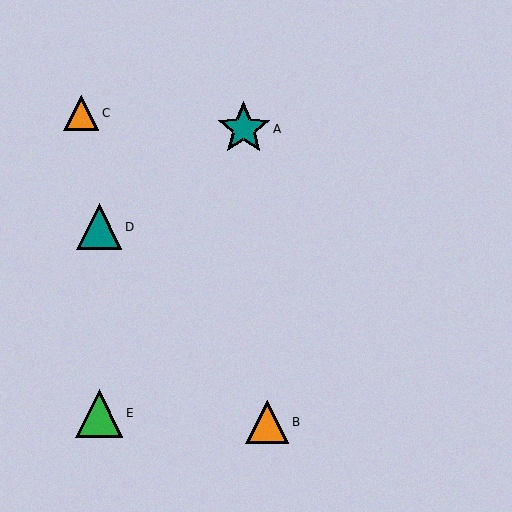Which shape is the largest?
The teal star (labeled A) is the largest.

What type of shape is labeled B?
Shape B is an orange triangle.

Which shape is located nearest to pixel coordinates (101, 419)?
The green triangle (labeled E) at (99, 413) is nearest to that location.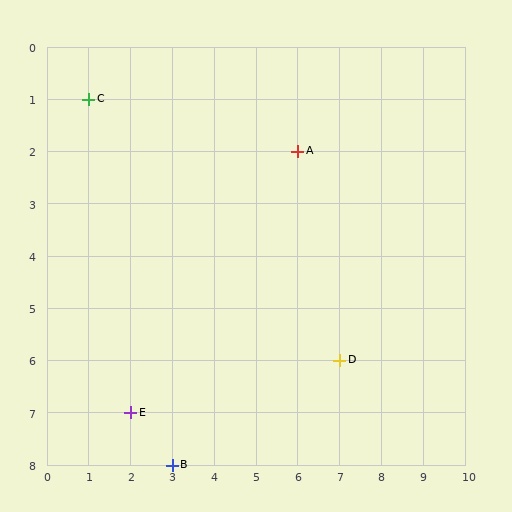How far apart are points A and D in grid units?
Points A and D are 1 column and 4 rows apart (about 4.1 grid units diagonally).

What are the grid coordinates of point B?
Point B is at grid coordinates (3, 8).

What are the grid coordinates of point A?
Point A is at grid coordinates (6, 2).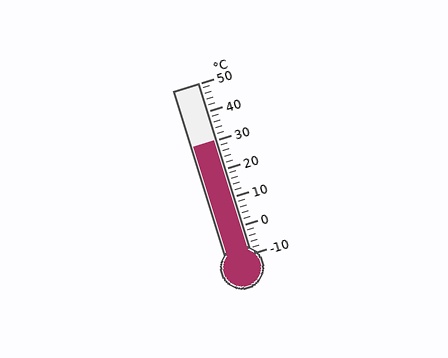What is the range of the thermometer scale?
The thermometer scale ranges from -10°C to 50°C.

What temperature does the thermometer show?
The thermometer shows approximately 30°C.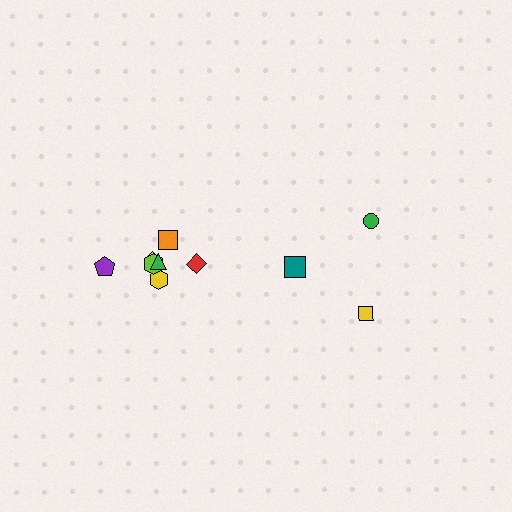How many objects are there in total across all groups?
There are 10 objects.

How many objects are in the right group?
There are 3 objects.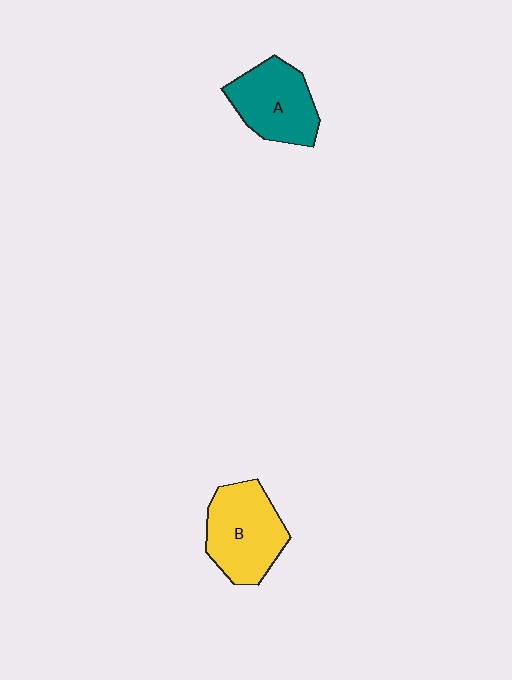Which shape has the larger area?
Shape B (yellow).